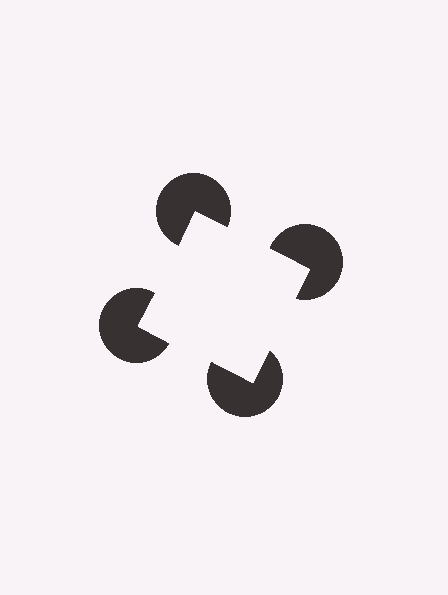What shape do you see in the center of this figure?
An illusory square — its edges are inferred from the aligned wedge cuts in the pac-man discs, not physically drawn.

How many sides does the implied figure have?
4 sides.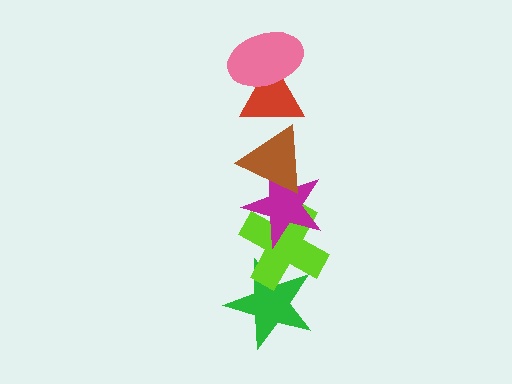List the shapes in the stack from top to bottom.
From top to bottom: the pink ellipse, the red triangle, the brown triangle, the magenta star, the lime cross, the green star.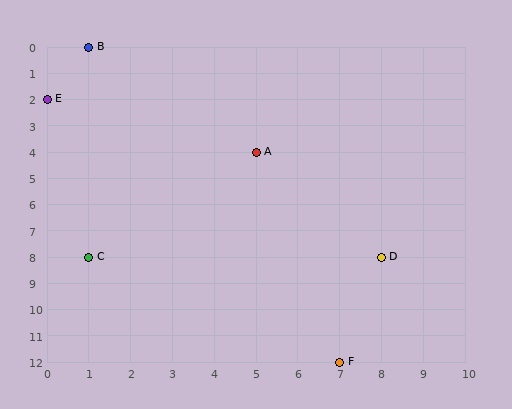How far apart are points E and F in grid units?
Points E and F are 7 columns and 10 rows apart (about 12.2 grid units diagonally).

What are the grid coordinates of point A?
Point A is at grid coordinates (5, 4).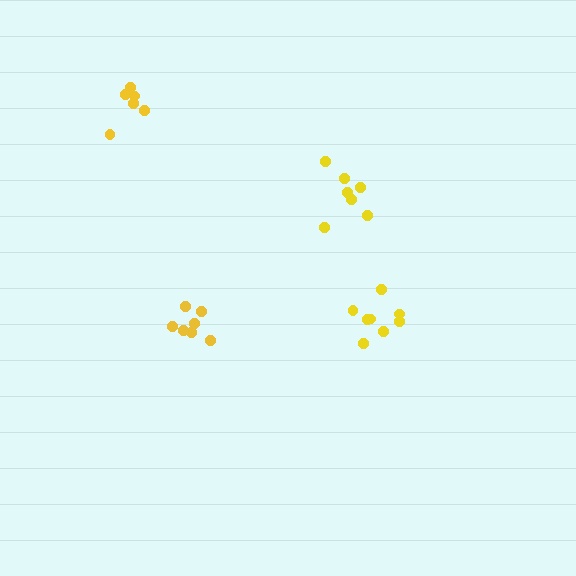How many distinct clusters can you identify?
There are 4 distinct clusters.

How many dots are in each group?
Group 1: 7 dots, Group 2: 8 dots, Group 3: 6 dots, Group 4: 7 dots (28 total).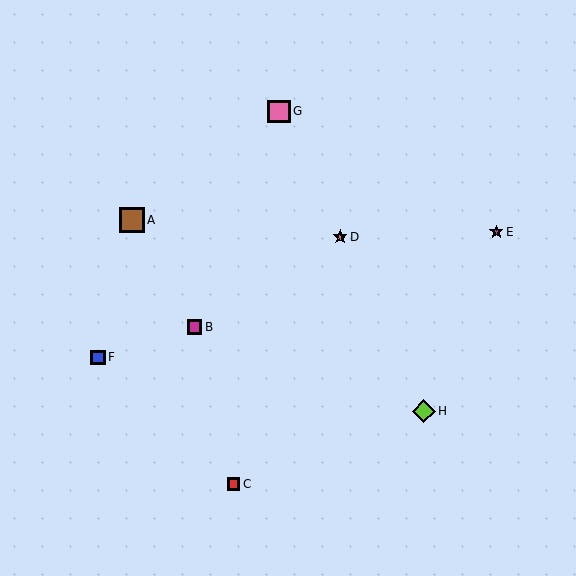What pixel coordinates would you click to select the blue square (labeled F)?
Click at (98, 357) to select the blue square F.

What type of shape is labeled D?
Shape D is a pink star.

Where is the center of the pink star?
The center of the pink star is at (340, 237).